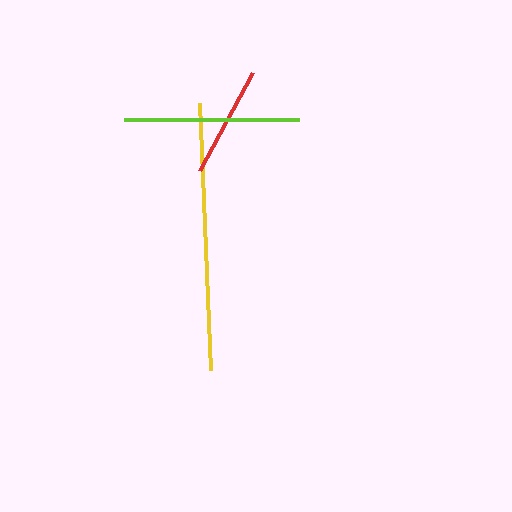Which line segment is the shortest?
The red line is the shortest at approximately 111 pixels.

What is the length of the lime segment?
The lime segment is approximately 175 pixels long.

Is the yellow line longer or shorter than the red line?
The yellow line is longer than the red line.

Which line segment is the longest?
The yellow line is the longest at approximately 267 pixels.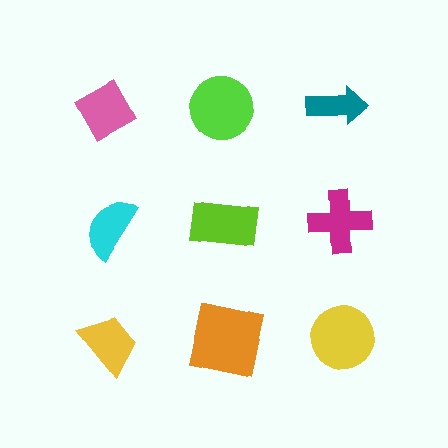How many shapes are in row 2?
3 shapes.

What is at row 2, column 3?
A magenta cross.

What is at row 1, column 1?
A pink diamond.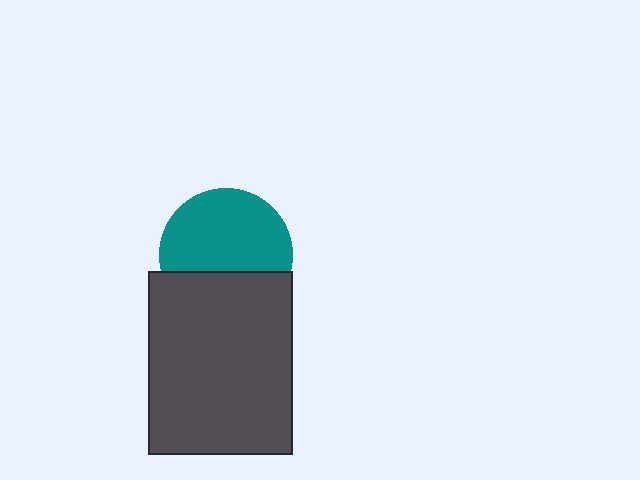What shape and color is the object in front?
The object in front is a dark gray rectangle.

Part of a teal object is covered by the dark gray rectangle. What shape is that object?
It is a circle.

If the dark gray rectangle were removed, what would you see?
You would see the complete teal circle.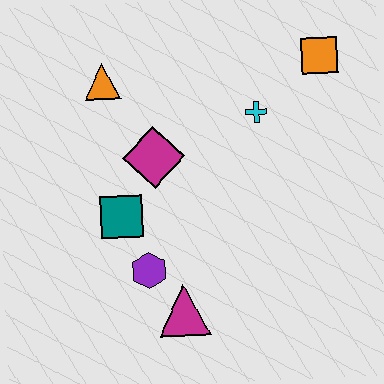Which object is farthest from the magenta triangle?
The orange square is farthest from the magenta triangle.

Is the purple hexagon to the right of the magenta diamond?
No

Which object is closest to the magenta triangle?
The purple hexagon is closest to the magenta triangle.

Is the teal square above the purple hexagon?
Yes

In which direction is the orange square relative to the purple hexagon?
The orange square is above the purple hexagon.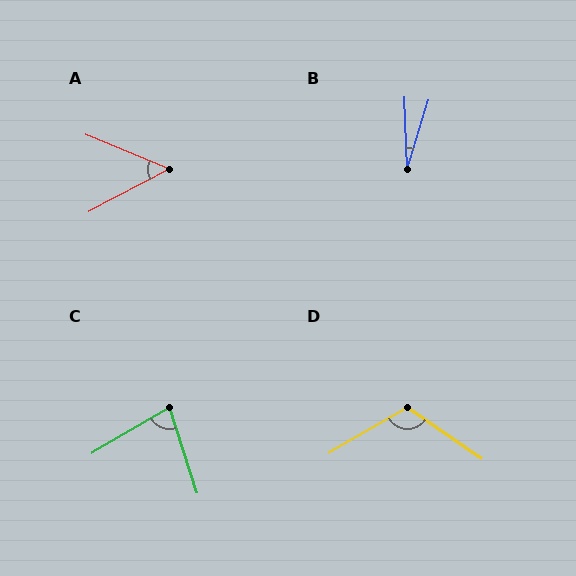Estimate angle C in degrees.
Approximately 78 degrees.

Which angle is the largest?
D, at approximately 116 degrees.